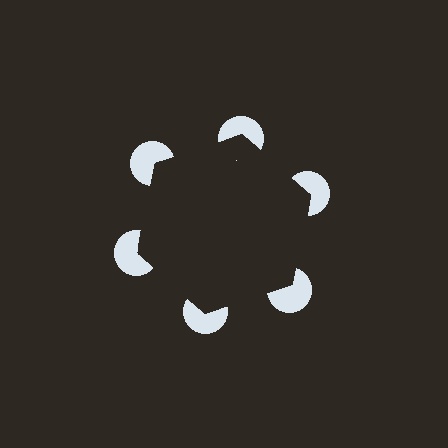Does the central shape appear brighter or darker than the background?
It typically appears slightly darker than the background, even though no actual brightness change is drawn.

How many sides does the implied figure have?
6 sides.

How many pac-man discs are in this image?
There are 6 — one at each vertex of the illusory hexagon.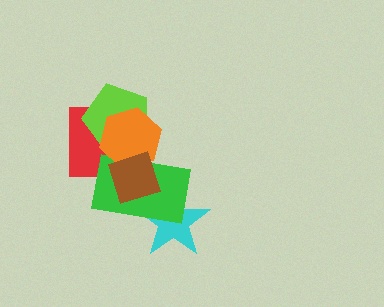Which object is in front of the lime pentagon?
The orange hexagon is in front of the lime pentagon.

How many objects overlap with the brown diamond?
4 objects overlap with the brown diamond.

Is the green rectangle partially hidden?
Yes, it is partially covered by another shape.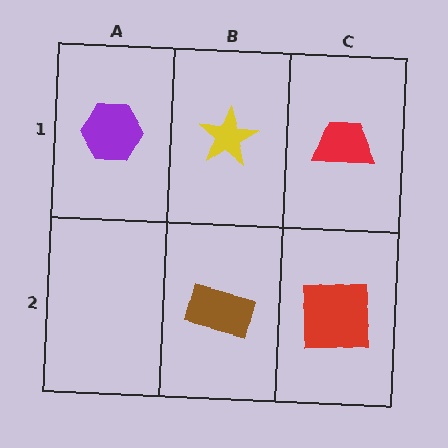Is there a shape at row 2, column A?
No, that cell is empty.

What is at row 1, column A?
A purple hexagon.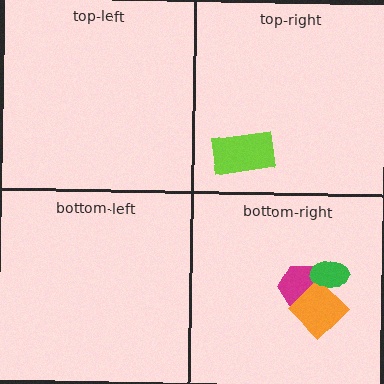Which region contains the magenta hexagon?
The bottom-right region.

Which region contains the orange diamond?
The bottom-right region.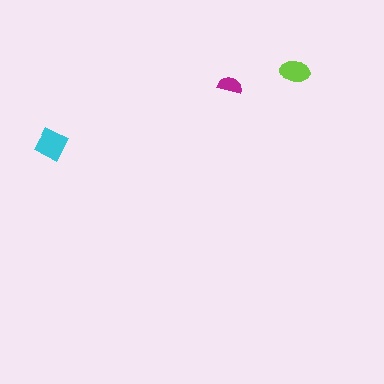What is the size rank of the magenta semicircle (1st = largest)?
3rd.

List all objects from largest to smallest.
The cyan diamond, the lime ellipse, the magenta semicircle.